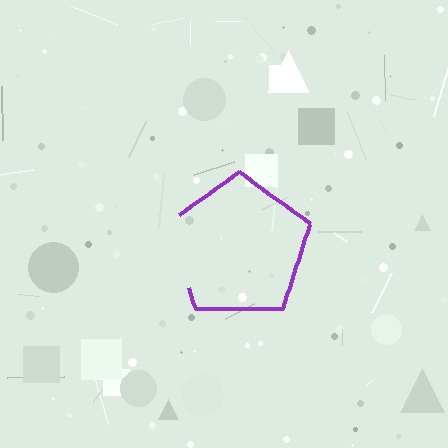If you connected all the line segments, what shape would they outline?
They would outline a pentagon.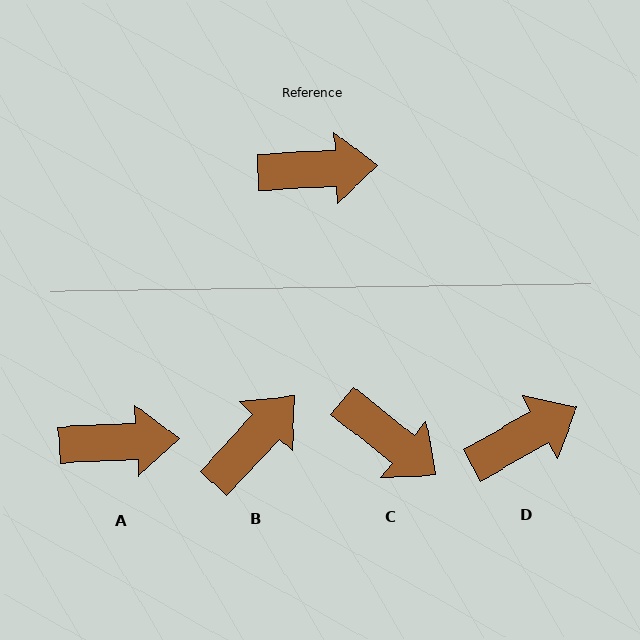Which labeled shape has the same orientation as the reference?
A.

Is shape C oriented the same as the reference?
No, it is off by about 42 degrees.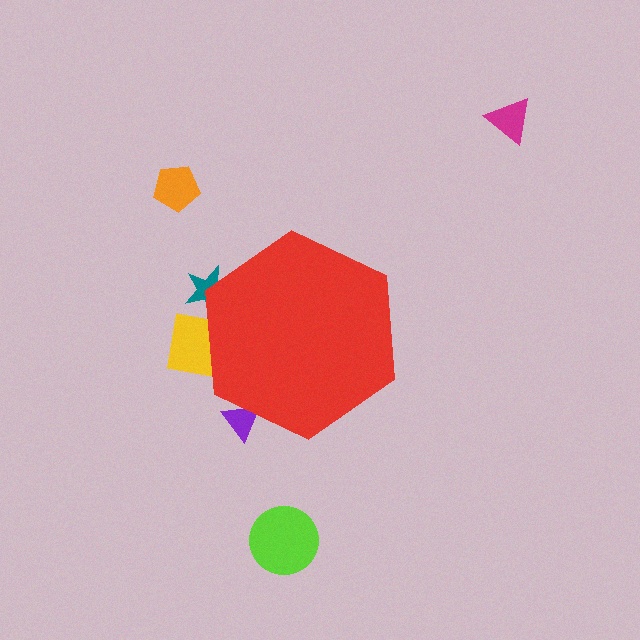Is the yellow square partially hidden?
Yes, the yellow square is partially hidden behind the red hexagon.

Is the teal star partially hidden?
Yes, the teal star is partially hidden behind the red hexagon.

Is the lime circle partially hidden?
No, the lime circle is fully visible.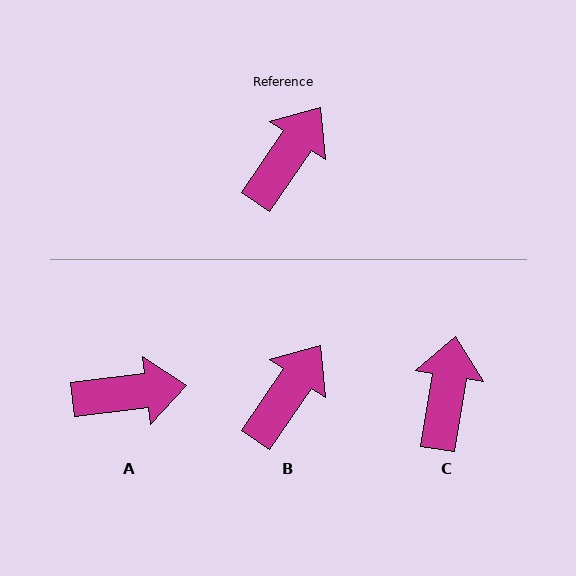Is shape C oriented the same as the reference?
No, it is off by about 25 degrees.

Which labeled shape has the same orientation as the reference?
B.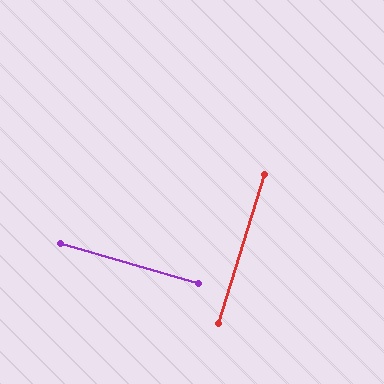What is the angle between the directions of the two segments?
Approximately 89 degrees.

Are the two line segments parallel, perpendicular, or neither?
Perpendicular — they meet at approximately 89°.